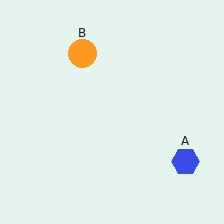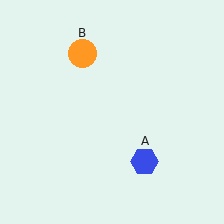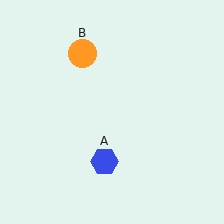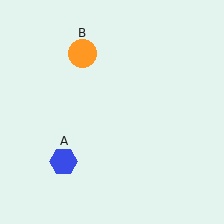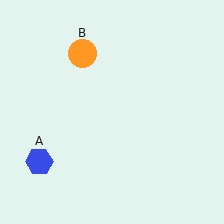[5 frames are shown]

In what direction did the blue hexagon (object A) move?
The blue hexagon (object A) moved left.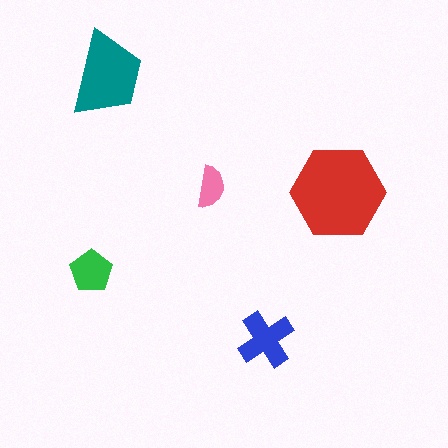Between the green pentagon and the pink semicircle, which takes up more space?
The green pentagon.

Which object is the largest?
The red hexagon.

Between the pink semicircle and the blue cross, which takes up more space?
The blue cross.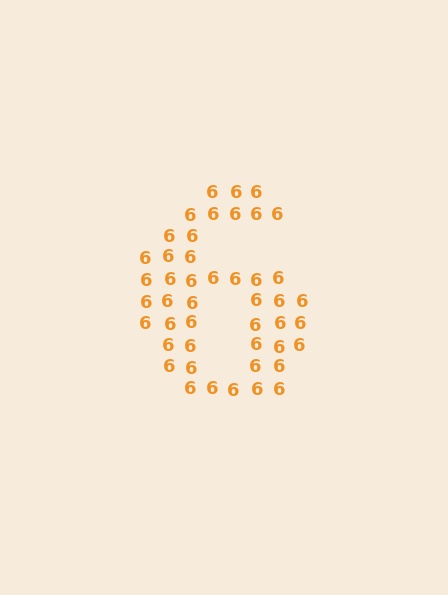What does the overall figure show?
The overall figure shows the digit 6.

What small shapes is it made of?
It is made of small digit 6's.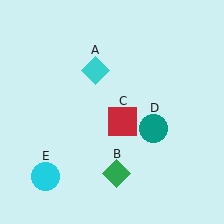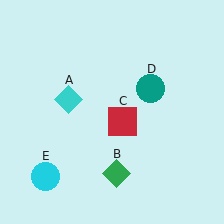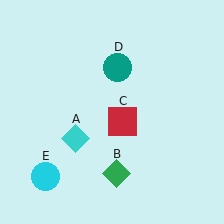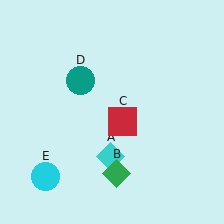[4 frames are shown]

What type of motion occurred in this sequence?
The cyan diamond (object A), teal circle (object D) rotated counterclockwise around the center of the scene.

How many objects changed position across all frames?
2 objects changed position: cyan diamond (object A), teal circle (object D).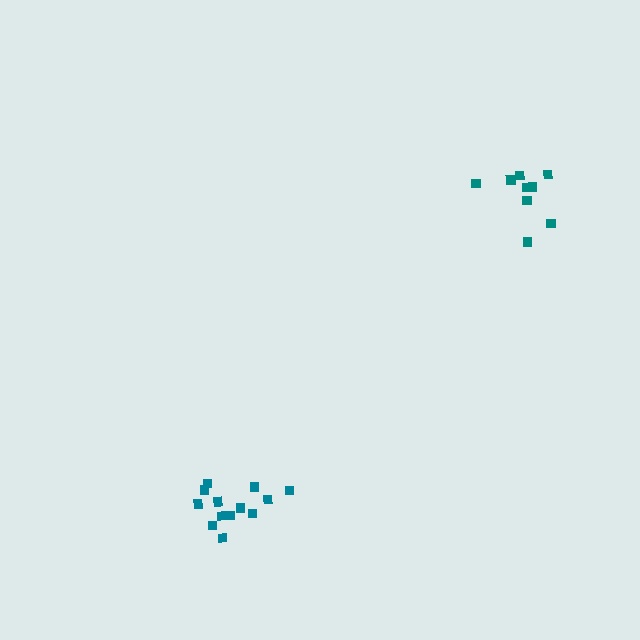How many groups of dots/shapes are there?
There are 2 groups.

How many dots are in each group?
Group 1: 13 dots, Group 2: 9 dots (22 total).